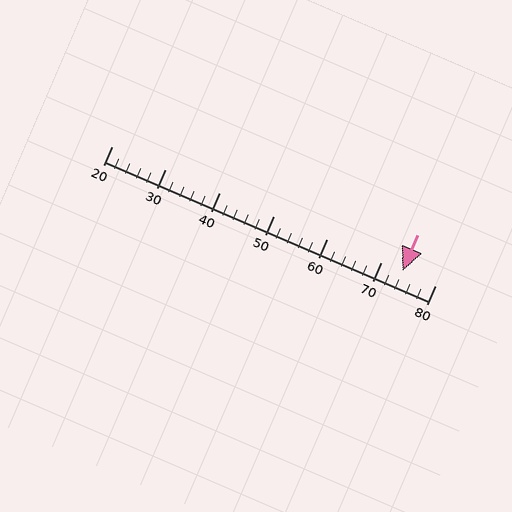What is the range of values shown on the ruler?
The ruler shows values from 20 to 80.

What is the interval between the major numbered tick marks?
The major tick marks are spaced 10 units apart.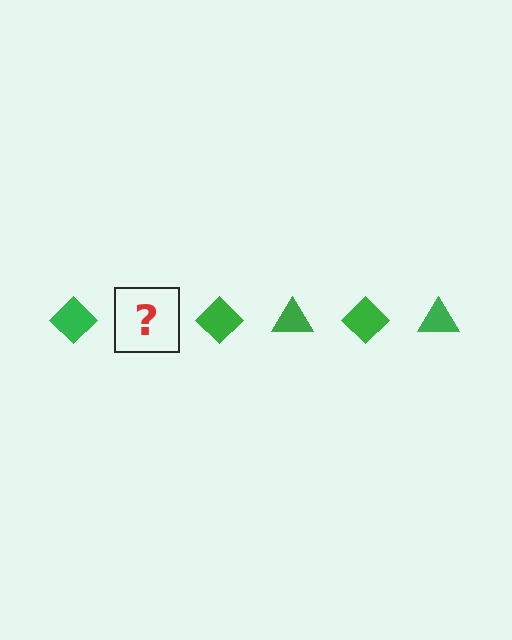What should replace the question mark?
The question mark should be replaced with a green triangle.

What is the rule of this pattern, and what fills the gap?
The rule is that the pattern cycles through diamond, triangle shapes in green. The gap should be filled with a green triangle.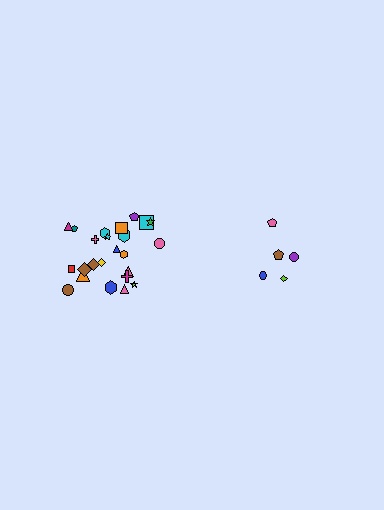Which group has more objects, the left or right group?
The left group.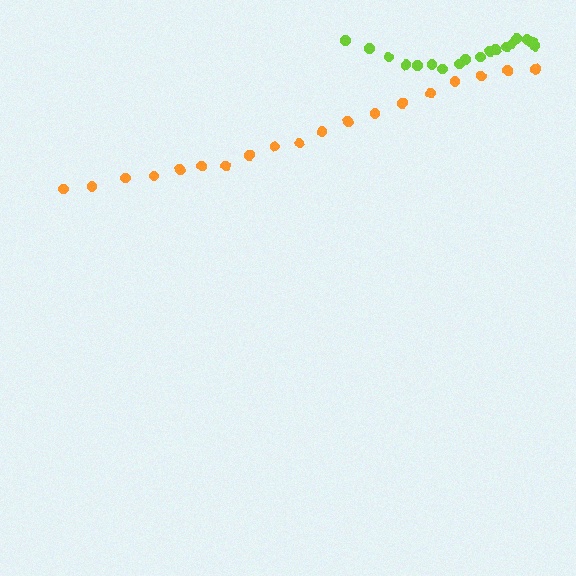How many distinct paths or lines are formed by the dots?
There are 2 distinct paths.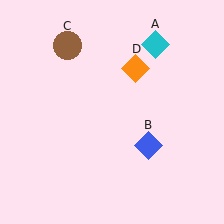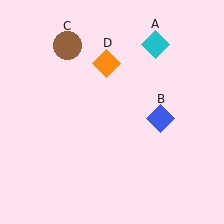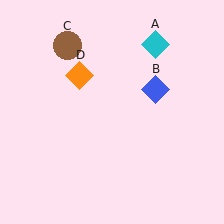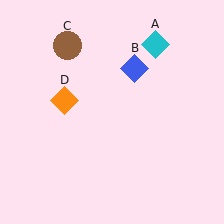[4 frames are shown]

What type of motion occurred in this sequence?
The blue diamond (object B), orange diamond (object D) rotated counterclockwise around the center of the scene.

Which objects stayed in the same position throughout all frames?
Cyan diamond (object A) and brown circle (object C) remained stationary.